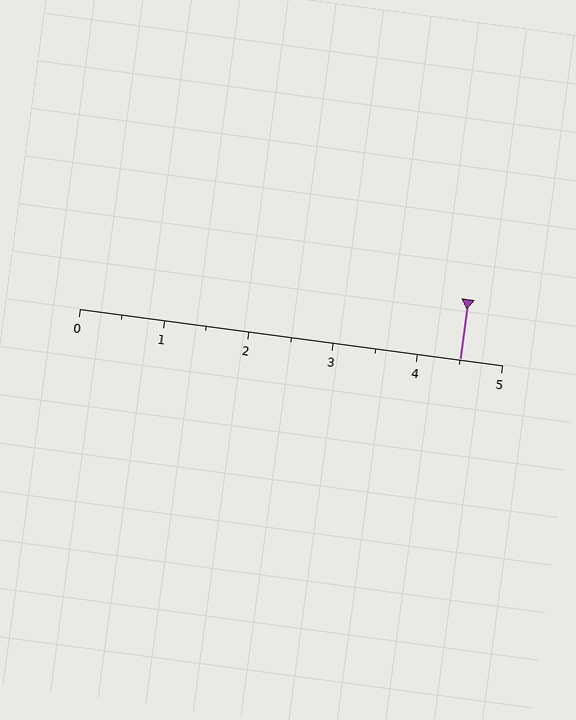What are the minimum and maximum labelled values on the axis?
The axis runs from 0 to 5.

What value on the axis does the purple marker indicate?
The marker indicates approximately 4.5.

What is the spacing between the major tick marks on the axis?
The major ticks are spaced 1 apart.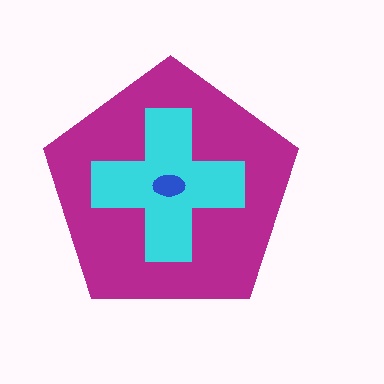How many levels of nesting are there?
3.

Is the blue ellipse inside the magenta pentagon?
Yes.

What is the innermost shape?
The blue ellipse.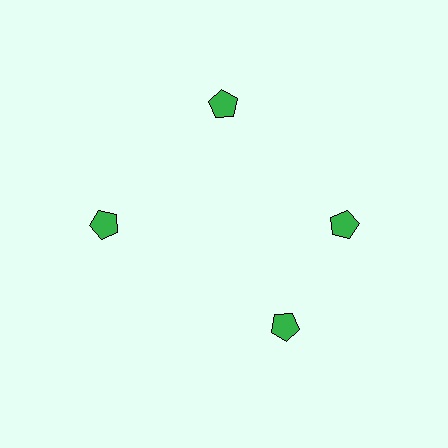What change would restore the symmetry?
The symmetry would be restored by rotating it back into even spacing with its neighbors so that all 4 pentagons sit at equal angles and equal distance from the center.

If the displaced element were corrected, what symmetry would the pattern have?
It would have 4-fold rotational symmetry — the pattern would map onto itself every 90 degrees.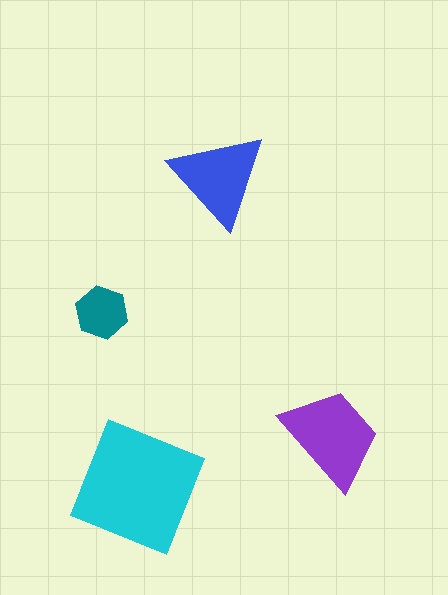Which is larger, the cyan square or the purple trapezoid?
The cyan square.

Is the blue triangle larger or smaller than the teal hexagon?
Larger.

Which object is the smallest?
The teal hexagon.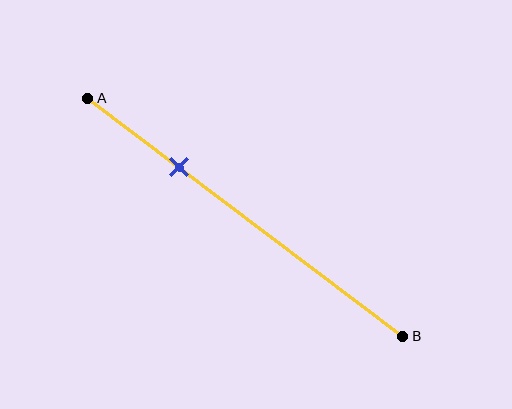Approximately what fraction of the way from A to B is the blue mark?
The blue mark is approximately 30% of the way from A to B.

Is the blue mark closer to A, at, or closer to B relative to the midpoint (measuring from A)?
The blue mark is closer to point A than the midpoint of segment AB.